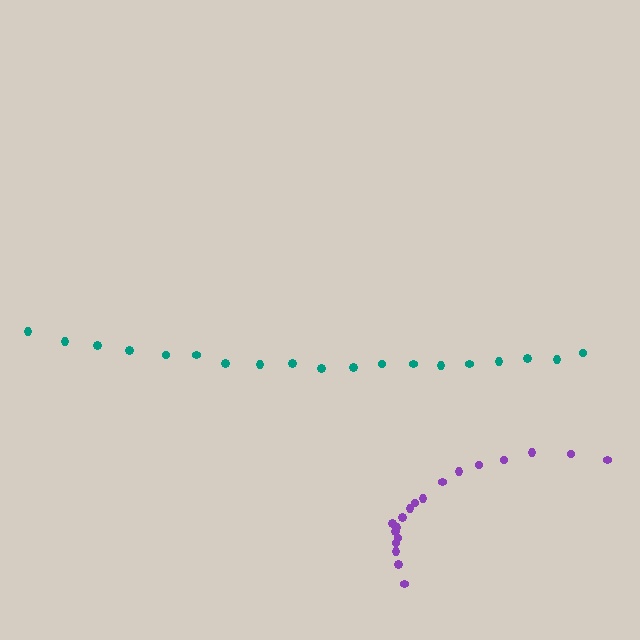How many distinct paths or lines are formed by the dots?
There are 2 distinct paths.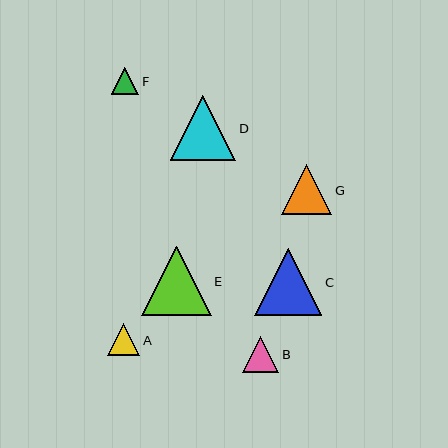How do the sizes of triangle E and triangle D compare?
Triangle E and triangle D are approximately the same size.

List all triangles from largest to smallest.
From largest to smallest: E, C, D, G, B, A, F.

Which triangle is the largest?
Triangle E is the largest with a size of approximately 70 pixels.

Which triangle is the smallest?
Triangle F is the smallest with a size of approximately 27 pixels.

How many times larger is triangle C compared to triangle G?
Triangle C is approximately 1.3 times the size of triangle G.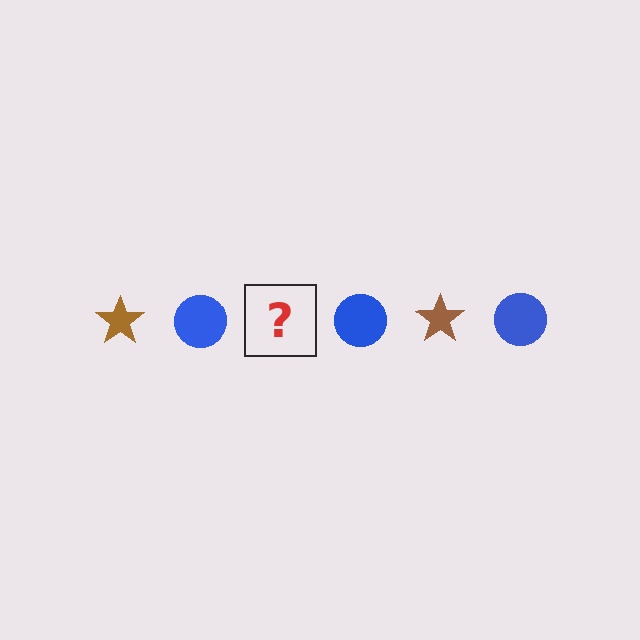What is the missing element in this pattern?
The missing element is a brown star.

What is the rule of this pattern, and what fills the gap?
The rule is that the pattern alternates between brown star and blue circle. The gap should be filled with a brown star.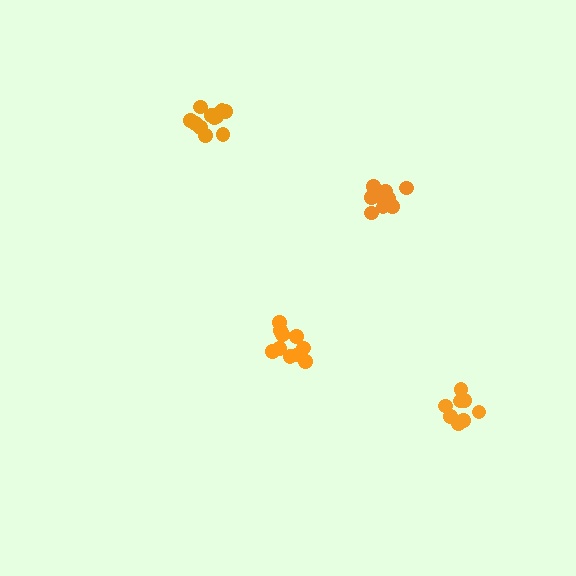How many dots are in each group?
Group 1: 12 dots, Group 2: 11 dots, Group 3: 10 dots, Group 4: 9 dots (42 total).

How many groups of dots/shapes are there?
There are 4 groups.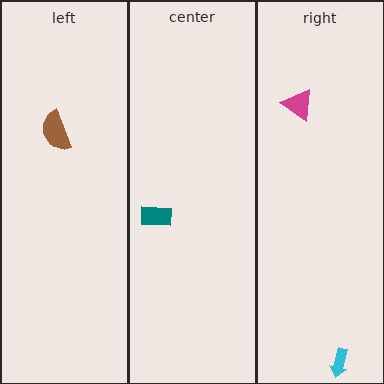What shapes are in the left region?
The brown semicircle.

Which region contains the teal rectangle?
The center region.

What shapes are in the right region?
The cyan arrow, the magenta triangle.